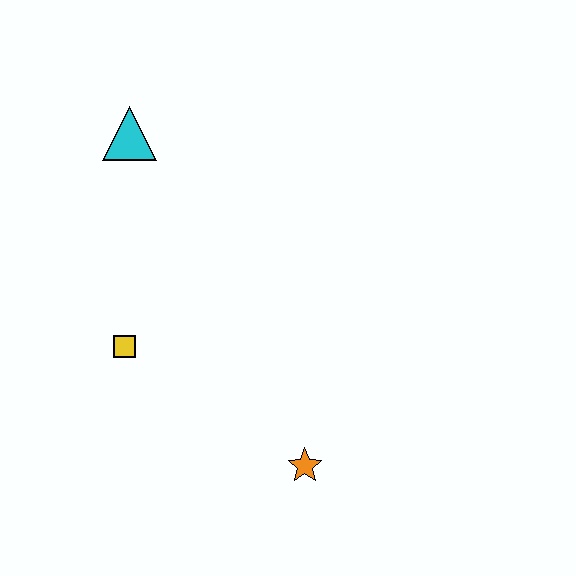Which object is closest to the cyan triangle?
The yellow square is closest to the cyan triangle.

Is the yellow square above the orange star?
Yes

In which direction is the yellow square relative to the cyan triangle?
The yellow square is below the cyan triangle.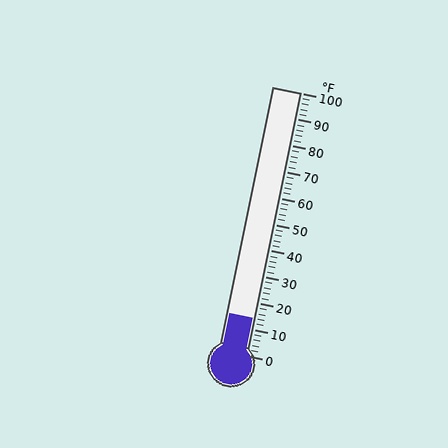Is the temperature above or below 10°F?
The temperature is above 10°F.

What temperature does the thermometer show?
The thermometer shows approximately 14°F.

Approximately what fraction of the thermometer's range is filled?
The thermometer is filled to approximately 15% of its range.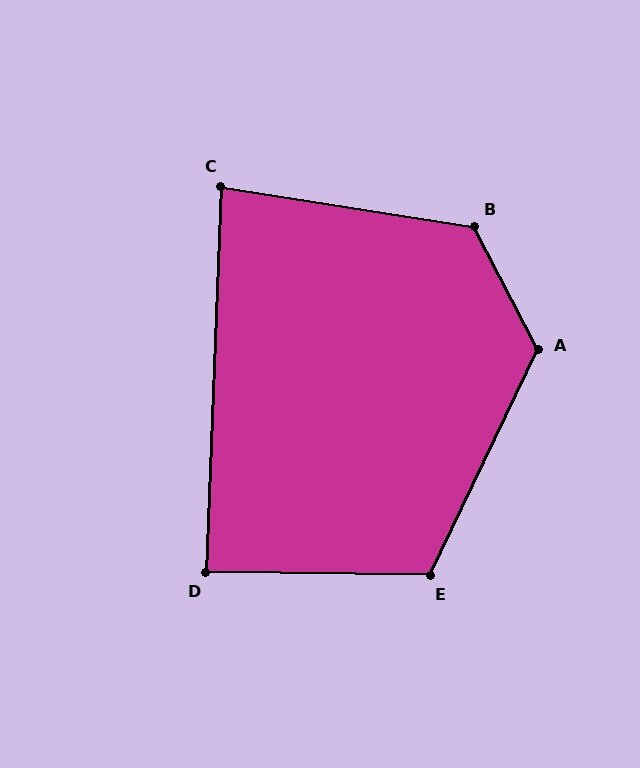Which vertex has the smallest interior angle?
C, at approximately 83 degrees.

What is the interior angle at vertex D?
Approximately 88 degrees (approximately right).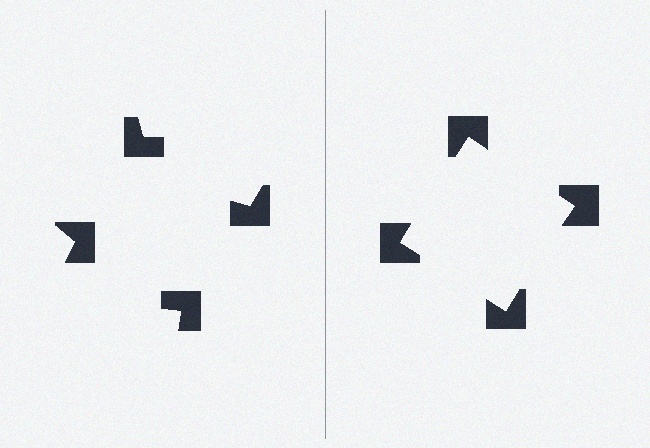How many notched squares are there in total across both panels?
8 — 4 on each side.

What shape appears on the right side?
An illusory square.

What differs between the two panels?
The notched squares are positioned identically on both sides; only the wedge orientations differ. On the right they align to a square; on the left they are misaligned.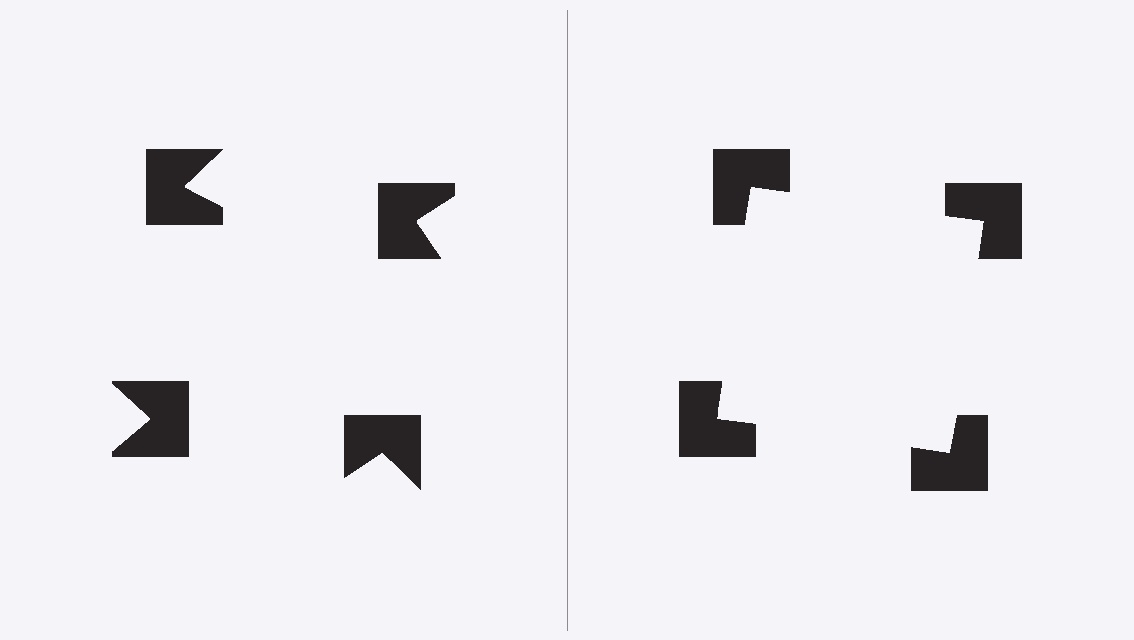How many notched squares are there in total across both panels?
8 — 4 on each side.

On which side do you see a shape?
An illusory square appears on the right side. On the left side the wedge cuts are rotated, so no coherent shape forms.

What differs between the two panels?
The notched squares are positioned identically on both sides; only the wedge orientations differ. On the right they align to a square; on the left they are misaligned.